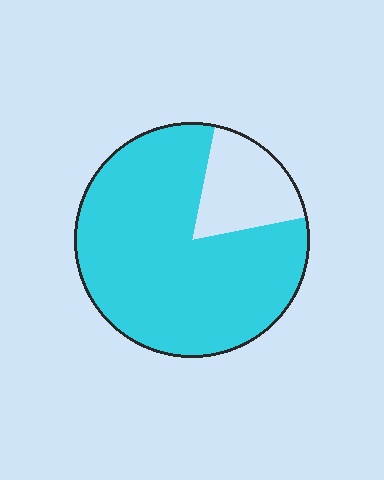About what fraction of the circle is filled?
About four fifths (4/5).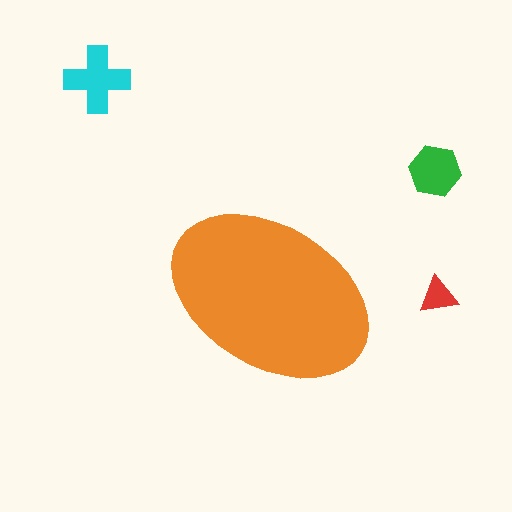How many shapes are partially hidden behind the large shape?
0 shapes are partially hidden.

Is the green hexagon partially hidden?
No, the green hexagon is fully visible.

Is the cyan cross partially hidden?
No, the cyan cross is fully visible.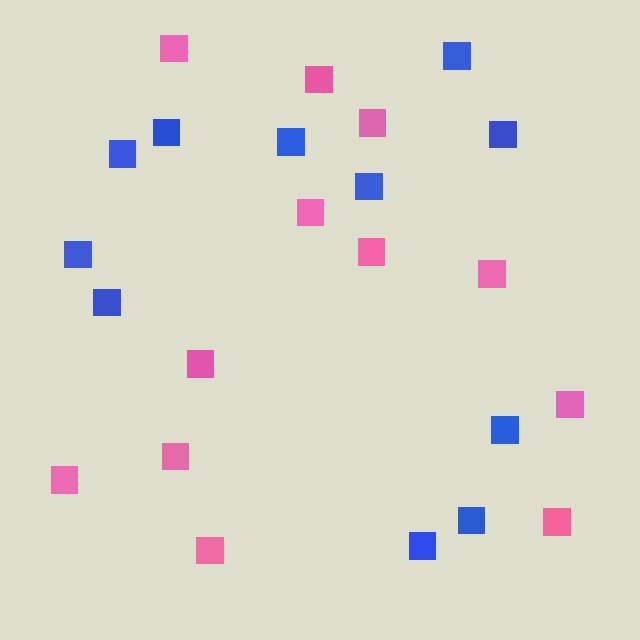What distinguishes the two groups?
There are 2 groups: one group of pink squares (12) and one group of blue squares (11).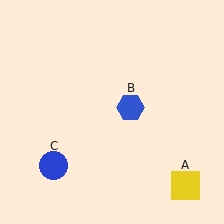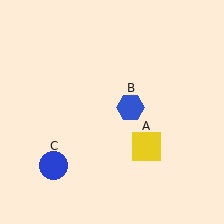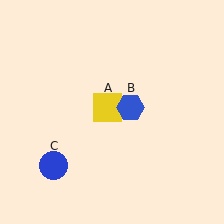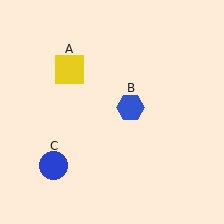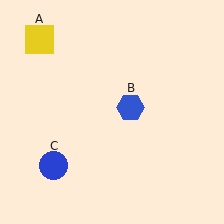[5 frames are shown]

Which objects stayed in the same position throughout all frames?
Blue hexagon (object B) and blue circle (object C) remained stationary.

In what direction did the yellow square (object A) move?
The yellow square (object A) moved up and to the left.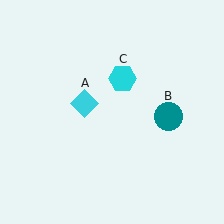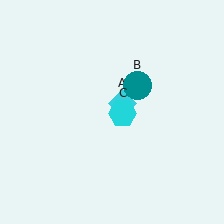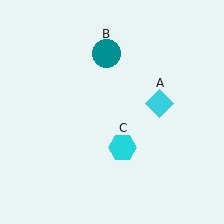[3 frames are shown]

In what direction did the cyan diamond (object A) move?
The cyan diamond (object A) moved right.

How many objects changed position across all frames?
3 objects changed position: cyan diamond (object A), teal circle (object B), cyan hexagon (object C).